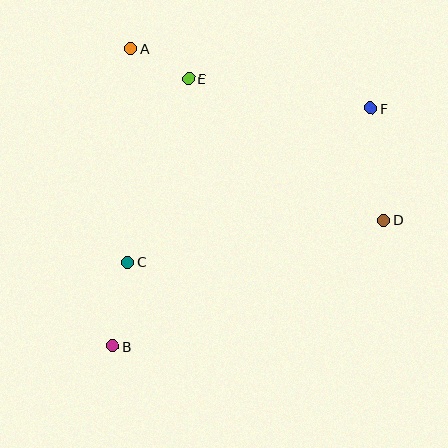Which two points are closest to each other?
Points A and E are closest to each other.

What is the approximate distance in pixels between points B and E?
The distance between B and E is approximately 278 pixels.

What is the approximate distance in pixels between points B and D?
The distance between B and D is approximately 299 pixels.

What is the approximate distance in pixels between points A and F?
The distance between A and F is approximately 247 pixels.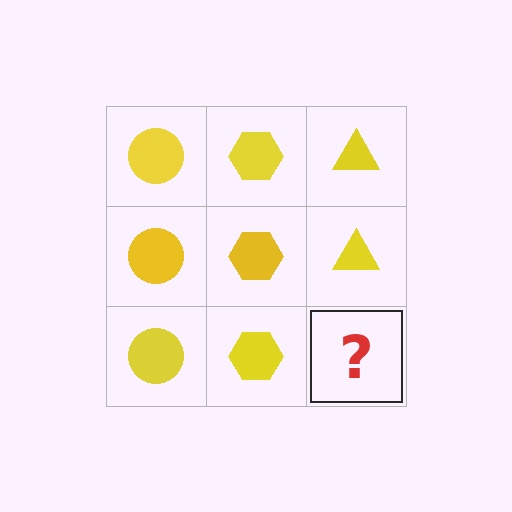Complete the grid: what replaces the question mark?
The question mark should be replaced with a yellow triangle.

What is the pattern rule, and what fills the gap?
The rule is that each column has a consistent shape. The gap should be filled with a yellow triangle.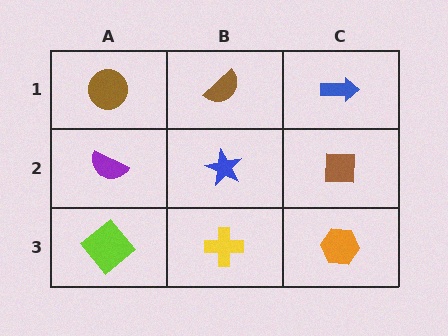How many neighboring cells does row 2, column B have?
4.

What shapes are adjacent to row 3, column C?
A brown square (row 2, column C), a yellow cross (row 3, column B).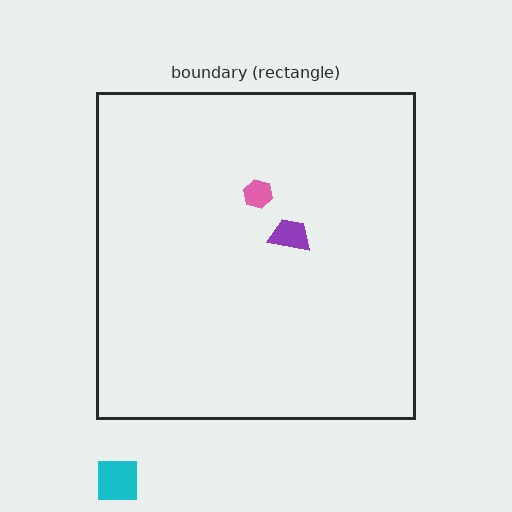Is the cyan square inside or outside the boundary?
Outside.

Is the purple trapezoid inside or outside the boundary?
Inside.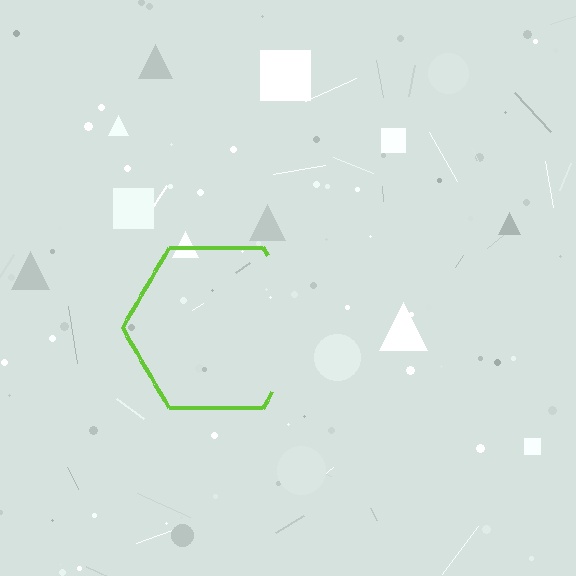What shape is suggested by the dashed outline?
The dashed outline suggests a hexagon.